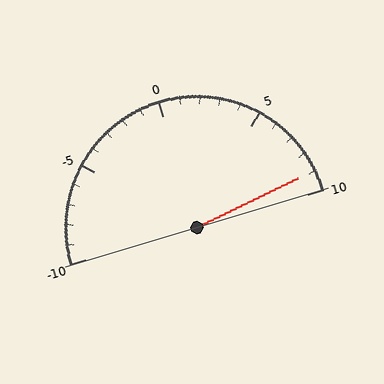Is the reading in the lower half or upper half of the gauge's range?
The reading is in the upper half of the range (-10 to 10).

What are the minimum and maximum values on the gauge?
The gauge ranges from -10 to 10.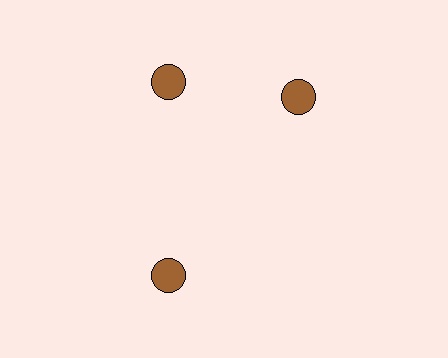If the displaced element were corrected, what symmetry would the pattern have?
It would have 3-fold rotational symmetry — the pattern would map onto itself every 120 degrees.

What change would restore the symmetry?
The symmetry would be restored by rotating it back into even spacing with its neighbors so that all 3 circles sit at equal angles and equal distance from the center.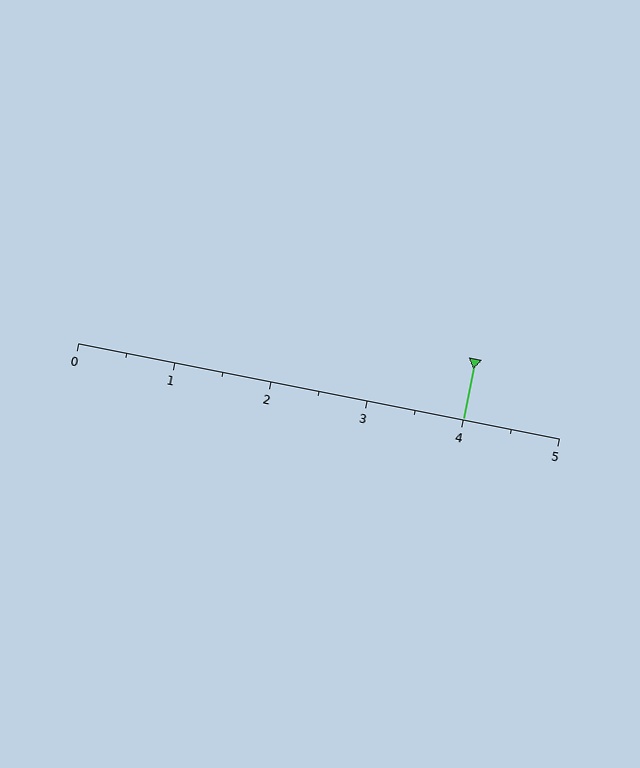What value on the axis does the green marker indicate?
The marker indicates approximately 4.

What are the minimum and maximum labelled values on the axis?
The axis runs from 0 to 5.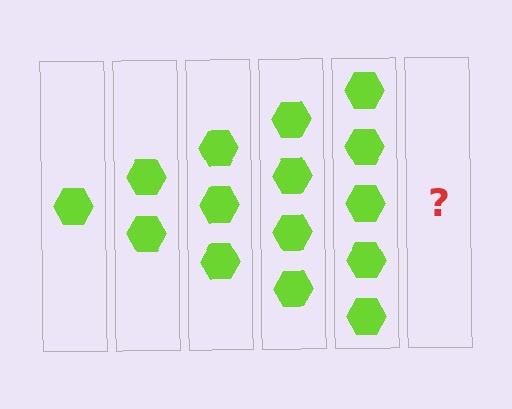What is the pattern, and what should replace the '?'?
The pattern is that each step adds one more hexagon. The '?' should be 6 hexagons.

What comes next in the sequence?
The next element should be 6 hexagons.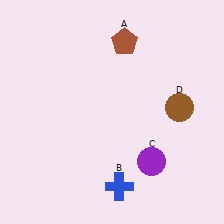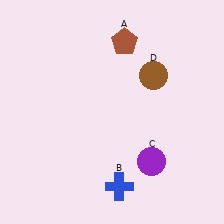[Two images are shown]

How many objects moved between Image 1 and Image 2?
1 object moved between the two images.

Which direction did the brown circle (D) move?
The brown circle (D) moved up.